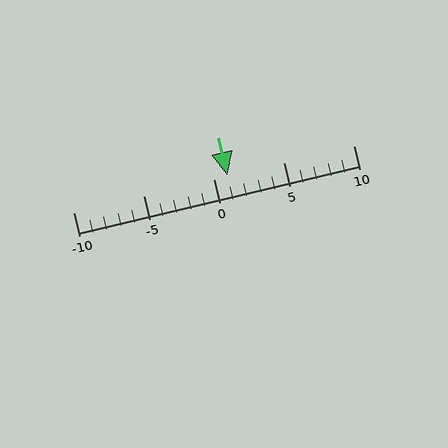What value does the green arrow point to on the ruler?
The green arrow points to approximately 1.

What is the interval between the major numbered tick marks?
The major tick marks are spaced 5 units apart.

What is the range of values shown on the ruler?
The ruler shows values from -10 to 10.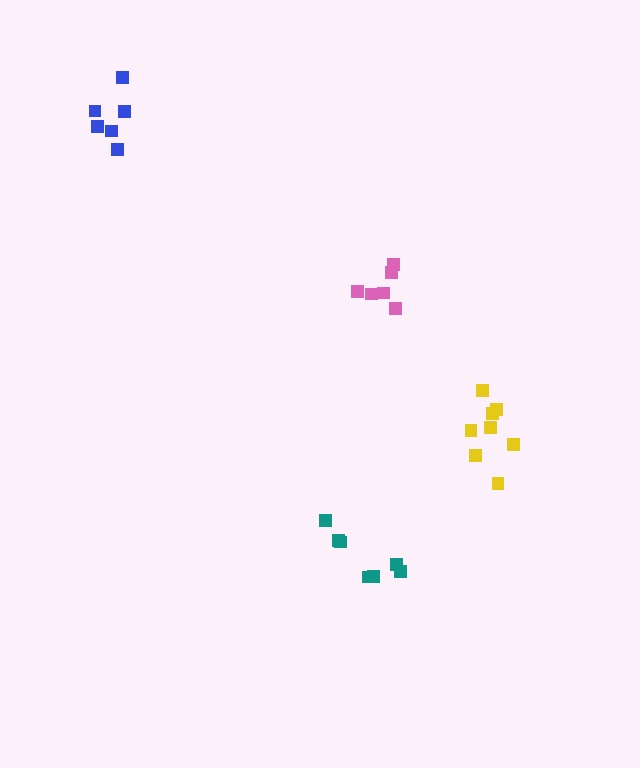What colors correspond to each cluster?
The clusters are colored: pink, blue, yellow, teal.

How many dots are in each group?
Group 1: 6 dots, Group 2: 6 dots, Group 3: 9 dots, Group 4: 7 dots (28 total).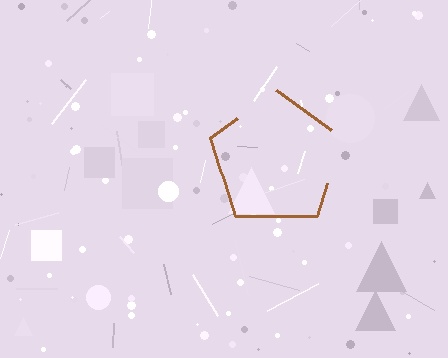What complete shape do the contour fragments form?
The contour fragments form a pentagon.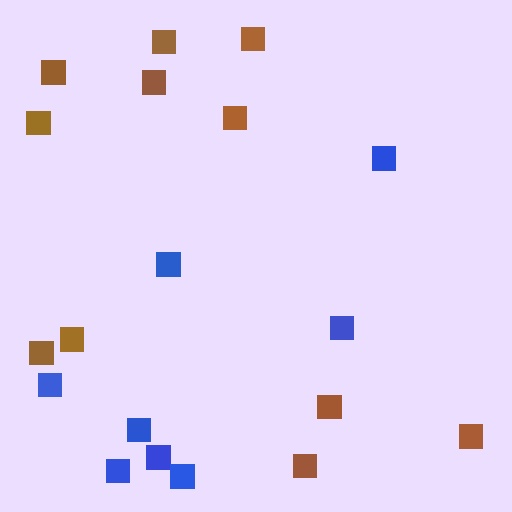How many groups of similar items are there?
There are 2 groups: one group of blue squares (8) and one group of brown squares (11).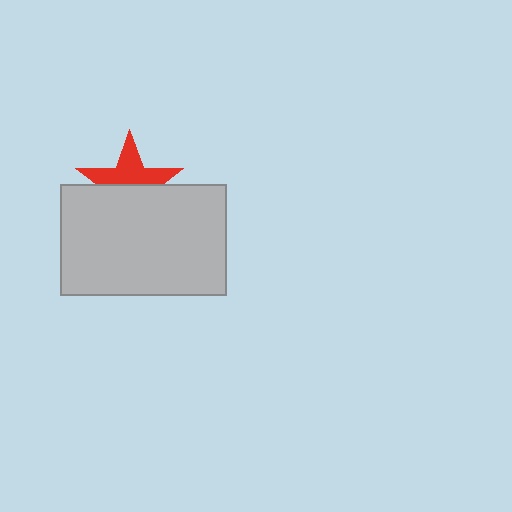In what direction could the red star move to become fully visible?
The red star could move up. That would shift it out from behind the light gray rectangle entirely.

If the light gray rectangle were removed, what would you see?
You would see the complete red star.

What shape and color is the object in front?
The object in front is a light gray rectangle.